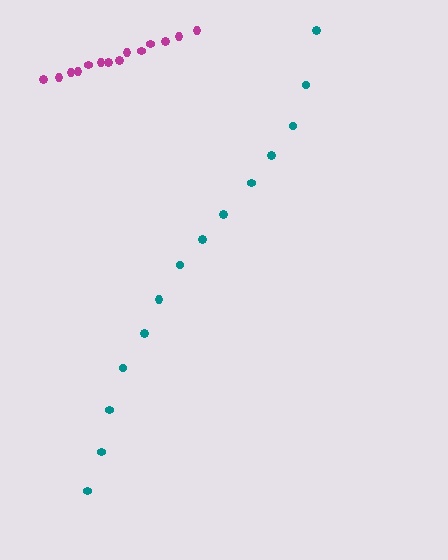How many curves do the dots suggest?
There are 2 distinct paths.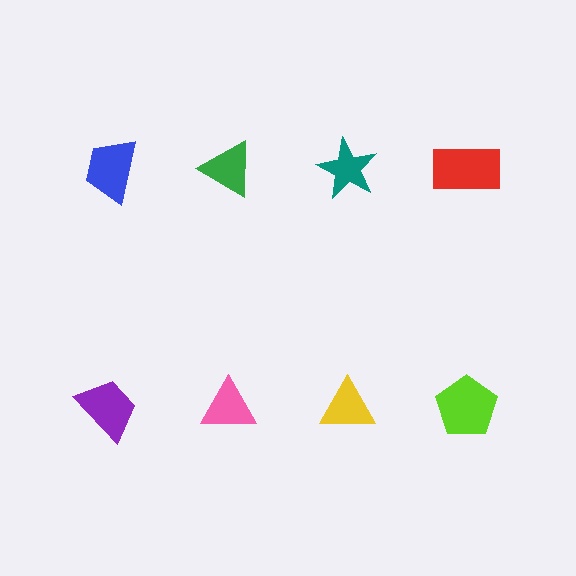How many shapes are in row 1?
4 shapes.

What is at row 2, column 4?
A lime pentagon.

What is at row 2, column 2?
A pink triangle.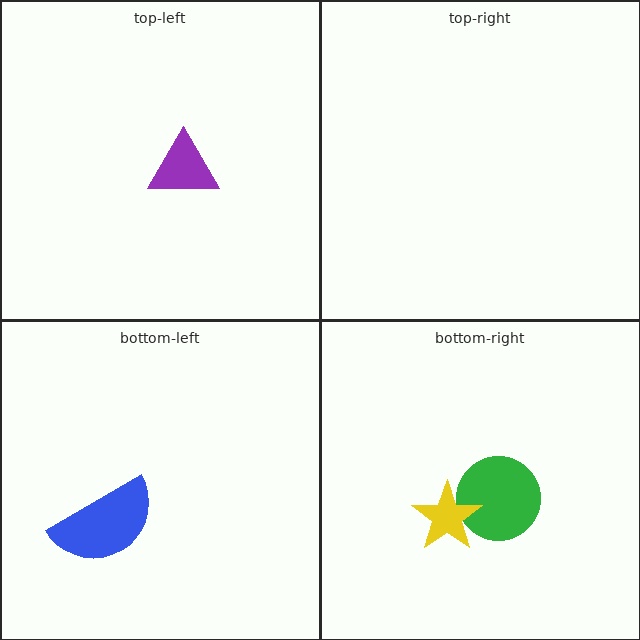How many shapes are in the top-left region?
1.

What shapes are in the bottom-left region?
The blue semicircle.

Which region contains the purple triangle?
The top-left region.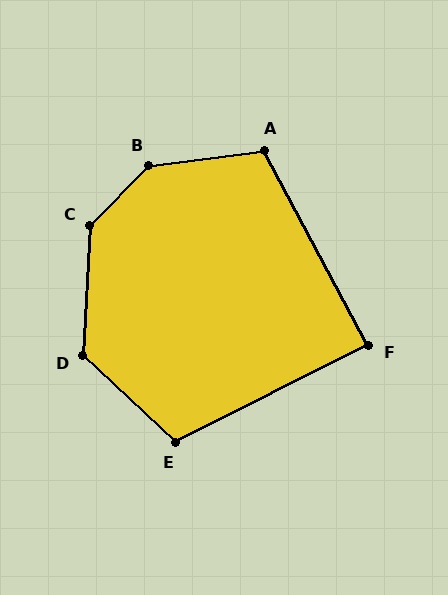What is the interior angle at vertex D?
Approximately 130 degrees (obtuse).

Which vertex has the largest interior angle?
B, at approximately 141 degrees.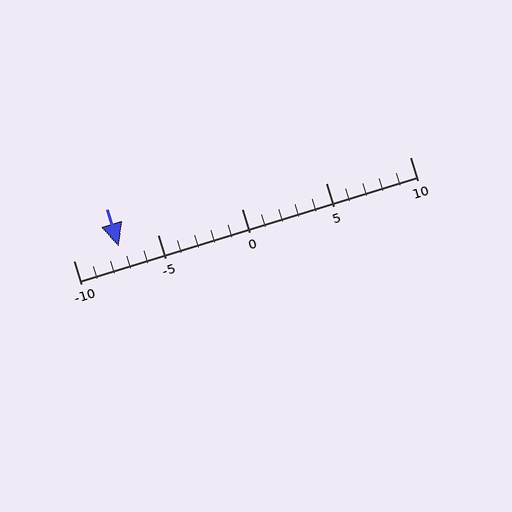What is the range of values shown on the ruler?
The ruler shows values from -10 to 10.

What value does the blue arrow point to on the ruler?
The blue arrow points to approximately -7.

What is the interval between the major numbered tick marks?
The major tick marks are spaced 5 units apart.